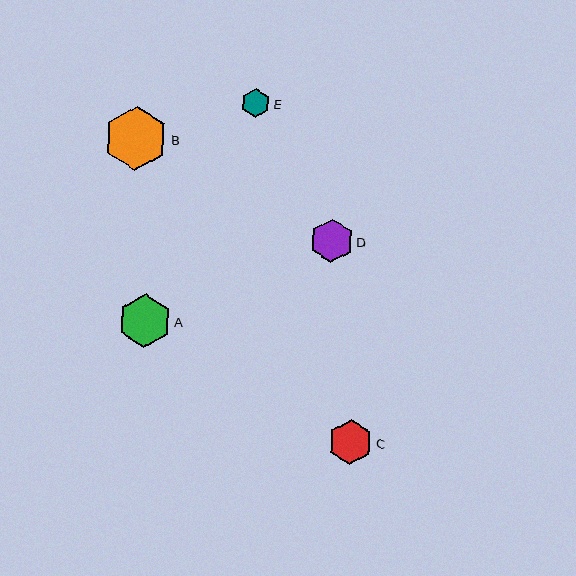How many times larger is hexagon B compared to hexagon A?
Hexagon B is approximately 1.2 times the size of hexagon A.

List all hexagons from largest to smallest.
From largest to smallest: B, A, C, D, E.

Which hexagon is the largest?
Hexagon B is the largest with a size of approximately 64 pixels.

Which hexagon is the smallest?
Hexagon E is the smallest with a size of approximately 29 pixels.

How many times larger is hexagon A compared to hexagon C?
Hexagon A is approximately 1.2 times the size of hexagon C.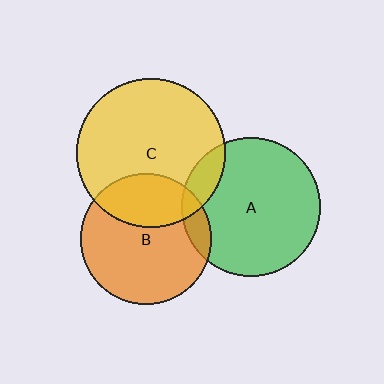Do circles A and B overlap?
Yes.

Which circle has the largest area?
Circle C (yellow).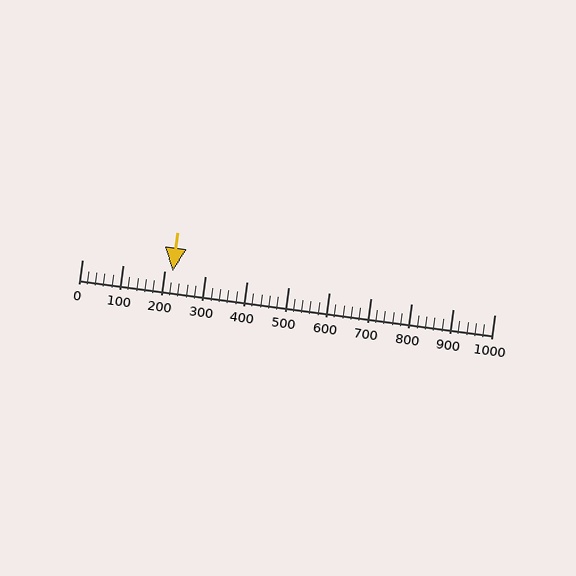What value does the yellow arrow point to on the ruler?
The yellow arrow points to approximately 220.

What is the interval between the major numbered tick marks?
The major tick marks are spaced 100 units apart.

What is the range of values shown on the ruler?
The ruler shows values from 0 to 1000.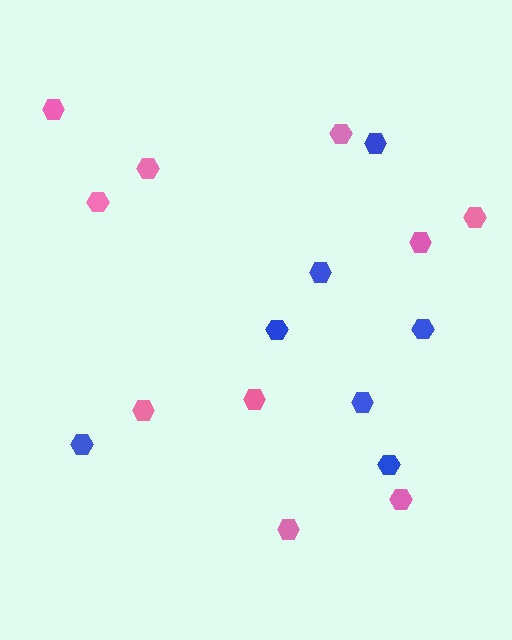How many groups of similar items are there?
There are 2 groups: one group of pink hexagons (10) and one group of blue hexagons (7).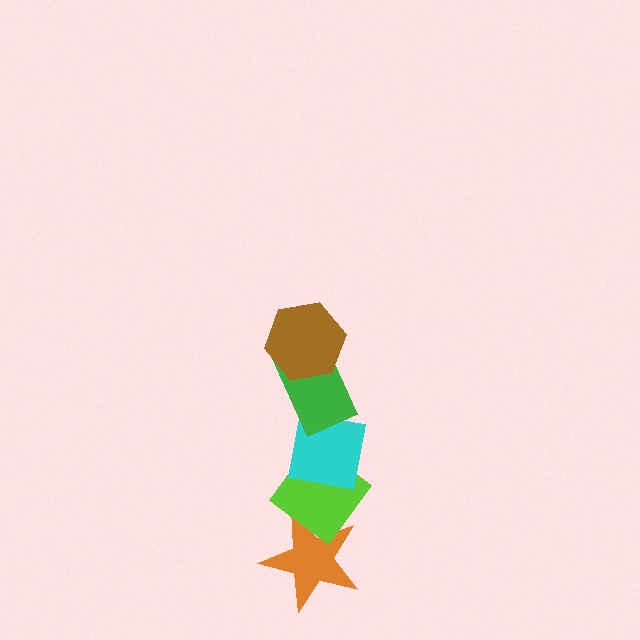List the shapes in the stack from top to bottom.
From top to bottom: the brown hexagon, the green rectangle, the cyan square, the lime diamond, the orange star.